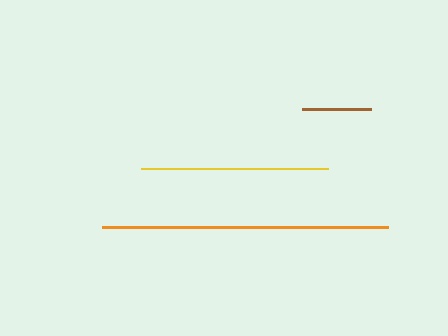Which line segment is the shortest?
The brown line is the shortest at approximately 69 pixels.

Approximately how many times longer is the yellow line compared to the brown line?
The yellow line is approximately 2.7 times the length of the brown line.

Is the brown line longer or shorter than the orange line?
The orange line is longer than the brown line.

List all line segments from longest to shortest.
From longest to shortest: orange, yellow, brown.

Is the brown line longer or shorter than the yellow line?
The yellow line is longer than the brown line.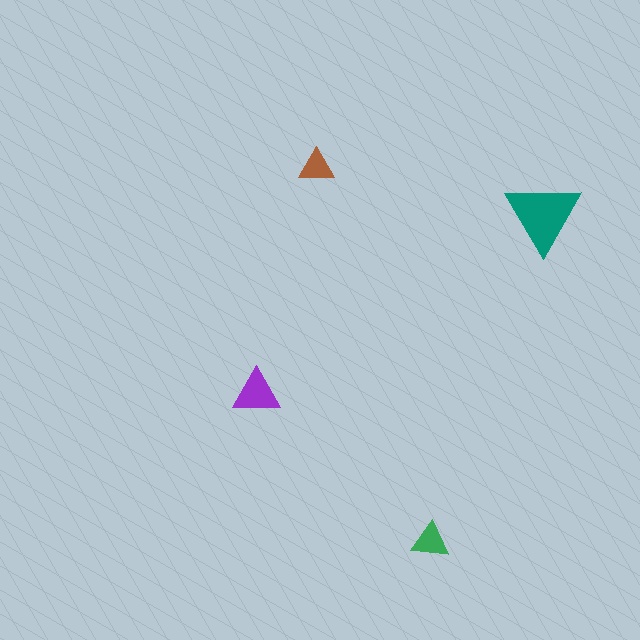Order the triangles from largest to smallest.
the teal one, the purple one, the green one, the brown one.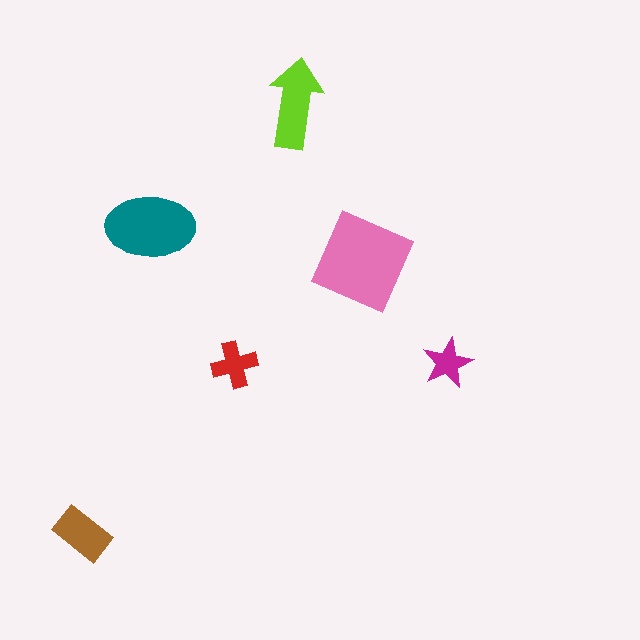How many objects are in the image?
There are 6 objects in the image.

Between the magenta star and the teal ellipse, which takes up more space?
The teal ellipse.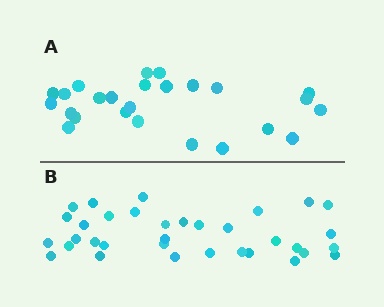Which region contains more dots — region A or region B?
Region B (the bottom region) has more dots.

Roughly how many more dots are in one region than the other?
Region B has roughly 8 or so more dots than region A.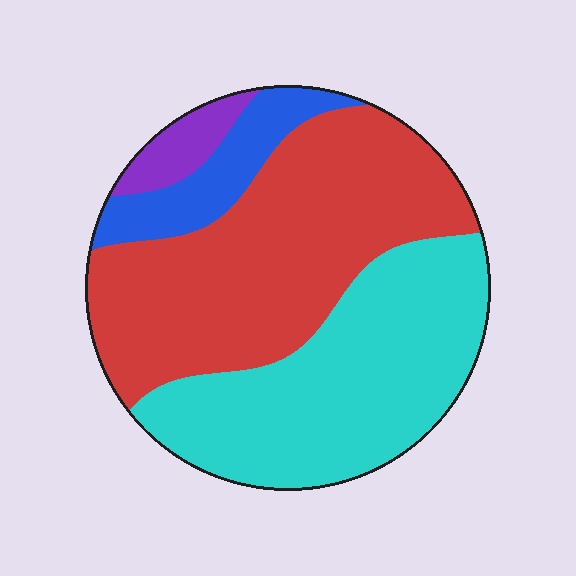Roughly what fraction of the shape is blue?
Blue takes up about one tenth (1/10) of the shape.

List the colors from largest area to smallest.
From largest to smallest: red, cyan, blue, purple.